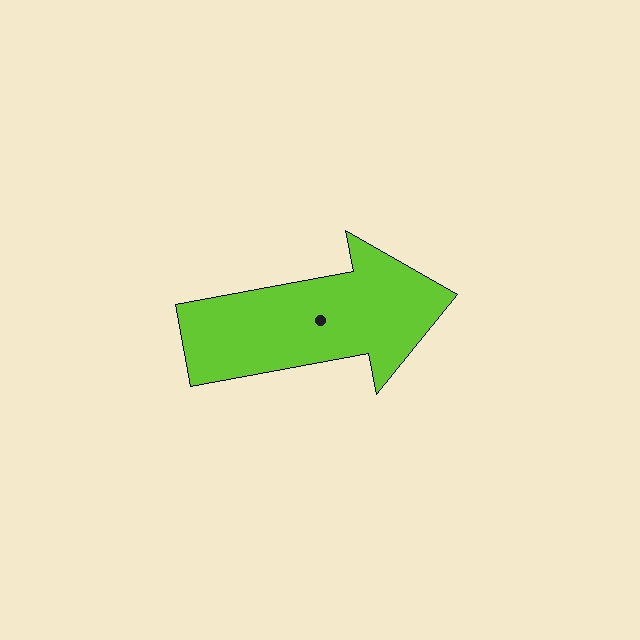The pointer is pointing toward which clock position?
Roughly 3 o'clock.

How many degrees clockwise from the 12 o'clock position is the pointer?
Approximately 80 degrees.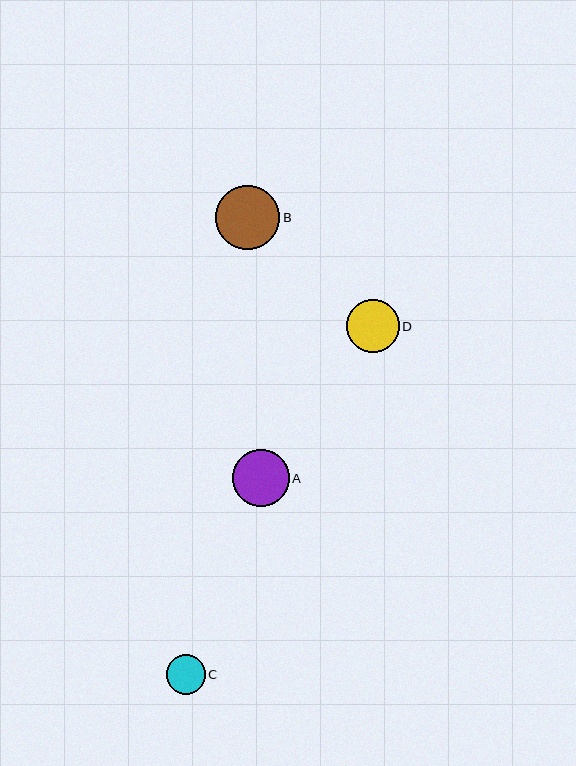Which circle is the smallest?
Circle C is the smallest with a size of approximately 39 pixels.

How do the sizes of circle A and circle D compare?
Circle A and circle D are approximately the same size.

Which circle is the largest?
Circle B is the largest with a size of approximately 64 pixels.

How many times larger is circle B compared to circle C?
Circle B is approximately 1.6 times the size of circle C.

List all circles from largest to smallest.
From largest to smallest: B, A, D, C.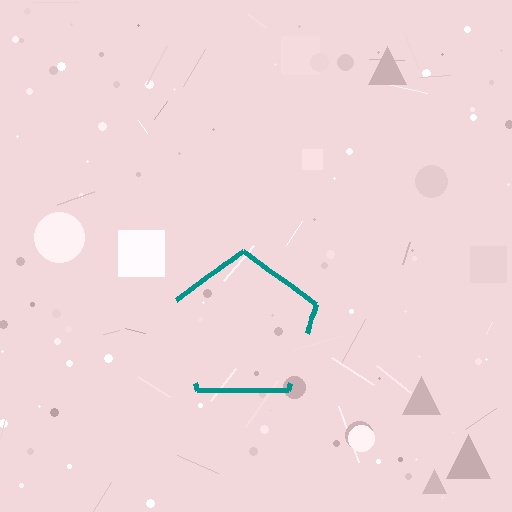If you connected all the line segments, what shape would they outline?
They would outline a pentagon.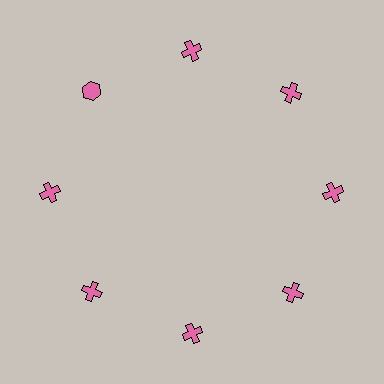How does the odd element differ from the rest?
It has a different shape: hexagon instead of cross.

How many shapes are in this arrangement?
There are 8 shapes arranged in a ring pattern.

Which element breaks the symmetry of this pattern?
The pink hexagon at roughly the 10 o'clock position breaks the symmetry. All other shapes are pink crosses.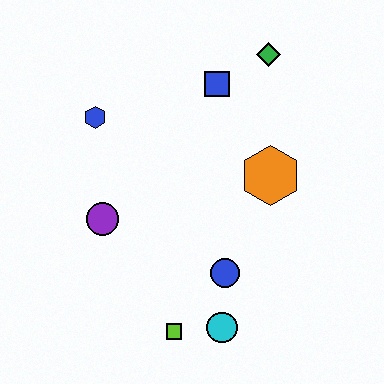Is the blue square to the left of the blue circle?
Yes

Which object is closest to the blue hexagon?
The purple circle is closest to the blue hexagon.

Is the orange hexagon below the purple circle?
No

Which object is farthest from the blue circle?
The green diamond is farthest from the blue circle.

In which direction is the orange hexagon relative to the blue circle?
The orange hexagon is above the blue circle.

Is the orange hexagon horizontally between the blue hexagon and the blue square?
No